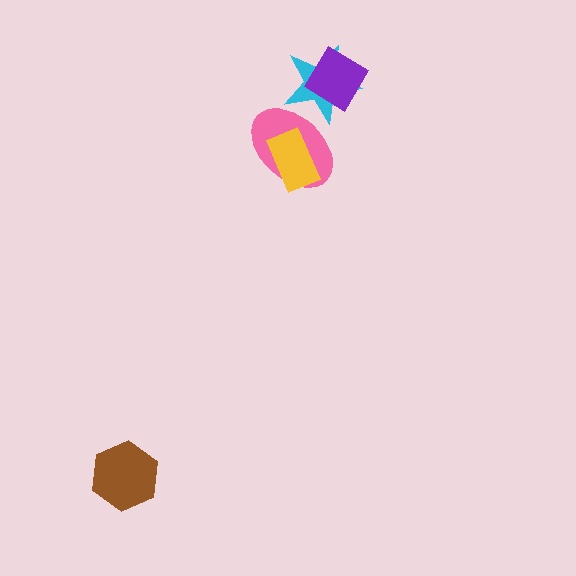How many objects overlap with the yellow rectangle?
1 object overlaps with the yellow rectangle.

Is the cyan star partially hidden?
Yes, it is partially covered by another shape.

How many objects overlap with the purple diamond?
1 object overlaps with the purple diamond.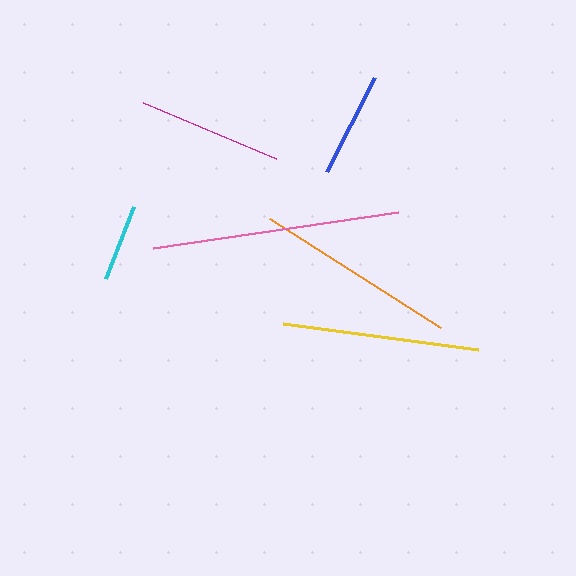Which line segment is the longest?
The pink line is the longest at approximately 247 pixels.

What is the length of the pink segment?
The pink segment is approximately 247 pixels long.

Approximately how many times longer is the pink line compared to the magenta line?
The pink line is approximately 1.7 times the length of the magenta line.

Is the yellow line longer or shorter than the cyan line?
The yellow line is longer than the cyan line.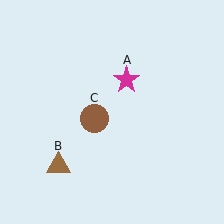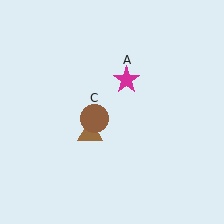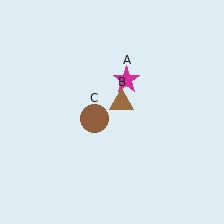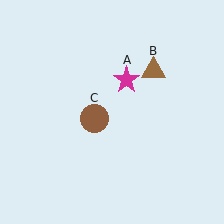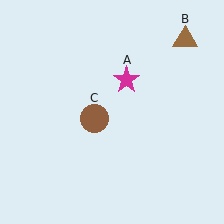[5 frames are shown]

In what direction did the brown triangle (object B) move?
The brown triangle (object B) moved up and to the right.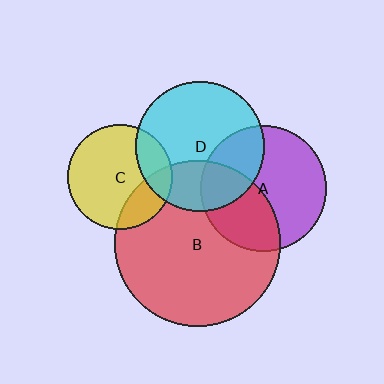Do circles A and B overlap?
Yes.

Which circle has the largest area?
Circle B (red).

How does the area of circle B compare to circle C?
Approximately 2.5 times.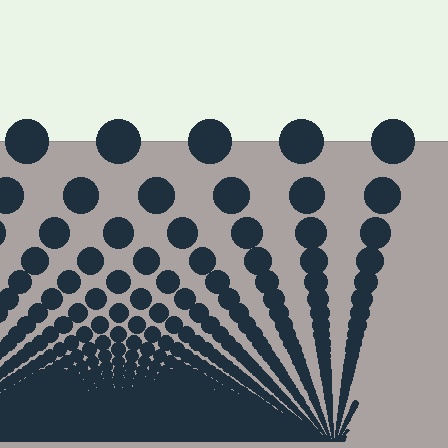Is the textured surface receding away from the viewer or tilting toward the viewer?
The surface appears to tilt toward the viewer. Texture elements get larger and sparser toward the top.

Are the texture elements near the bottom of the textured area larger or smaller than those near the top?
Smaller. The gradient is inverted — elements near the bottom are smaller and denser.